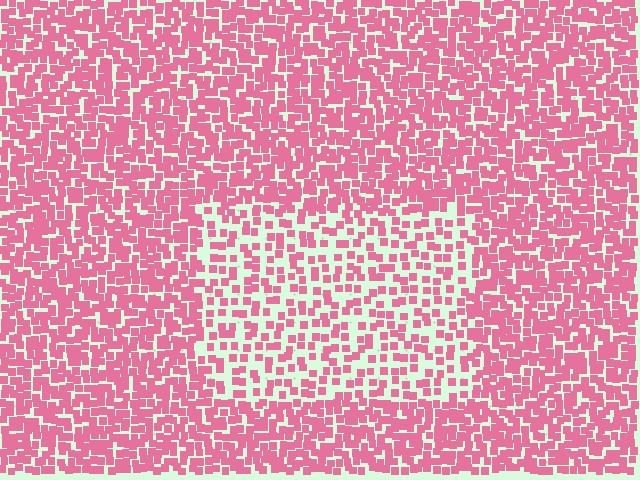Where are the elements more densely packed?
The elements are more densely packed outside the rectangle boundary.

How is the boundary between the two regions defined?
The boundary is defined by a change in element density (approximately 2.0x ratio). All elements are the same color, size, and shape.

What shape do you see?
I see a rectangle.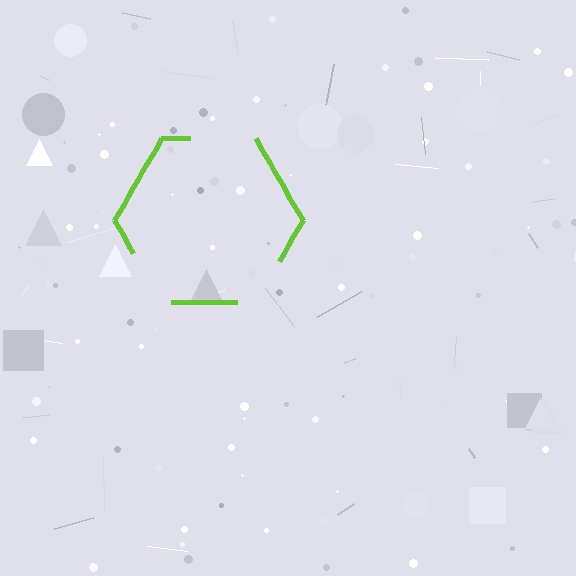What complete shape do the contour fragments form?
The contour fragments form a hexagon.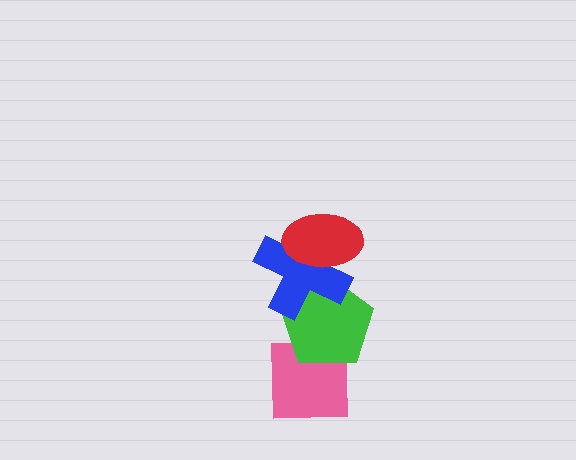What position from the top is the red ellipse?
The red ellipse is 1st from the top.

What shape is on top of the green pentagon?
The blue cross is on top of the green pentagon.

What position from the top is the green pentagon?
The green pentagon is 3rd from the top.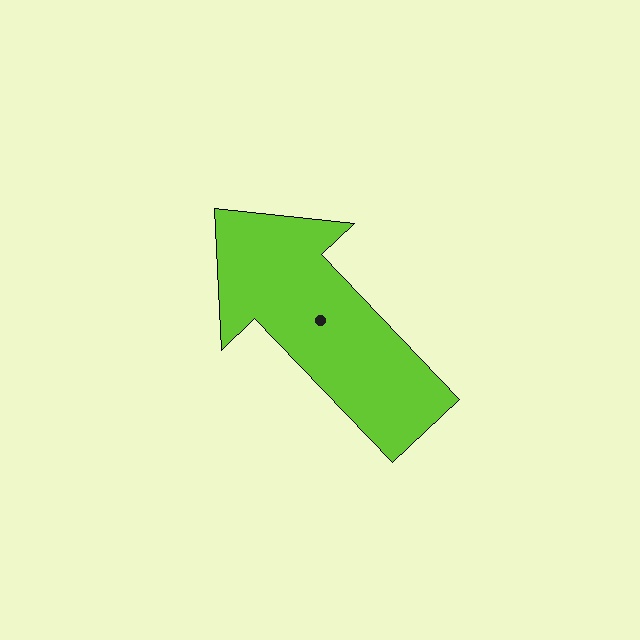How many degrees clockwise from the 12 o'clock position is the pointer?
Approximately 316 degrees.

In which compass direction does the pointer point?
Northwest.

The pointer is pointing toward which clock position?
Roughly 11 o'clock.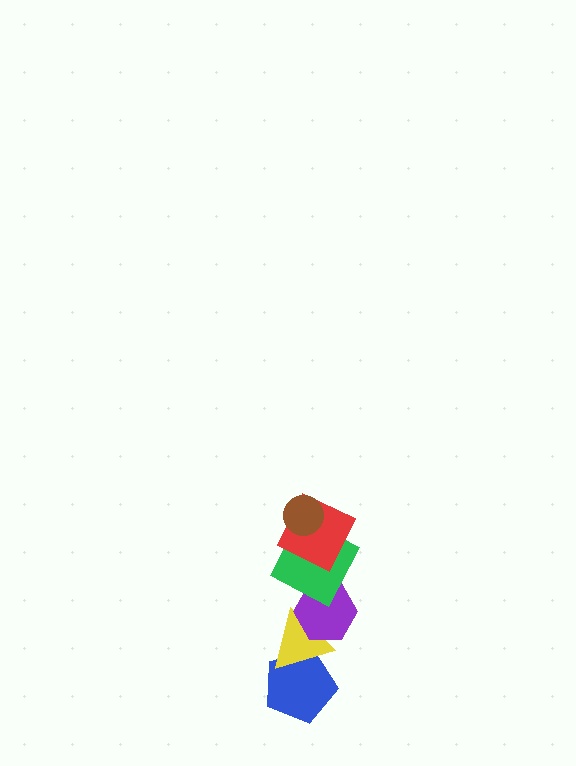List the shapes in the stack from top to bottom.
From top to bottom: the brown circle, the red square, the green square, the purple hexagon, the yellow triangle, the blue pentagon.